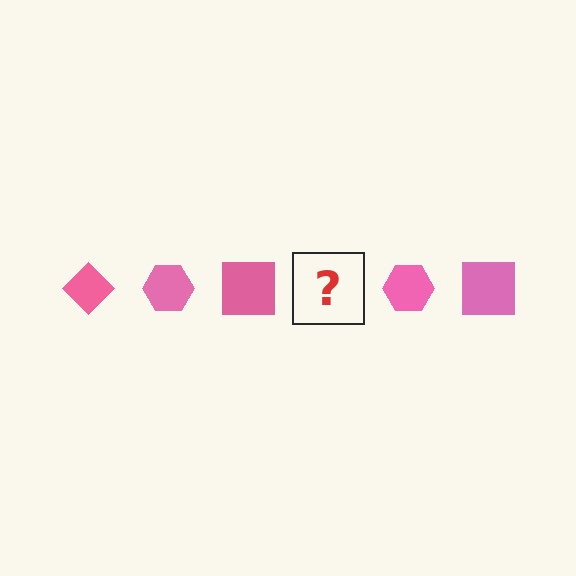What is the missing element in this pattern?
The missing element is a pink diamond.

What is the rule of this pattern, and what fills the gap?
The rule is that the pattern cycles through diamond, hexagon, square shapes in pink. The gap should be filled with a pink diamond.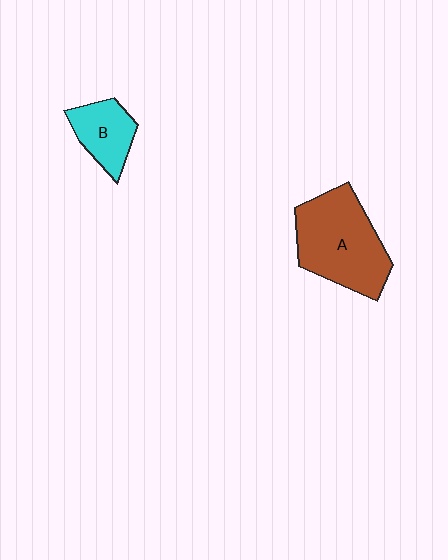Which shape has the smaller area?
Shape B (cyan).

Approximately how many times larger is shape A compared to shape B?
Approximately 2.1 times.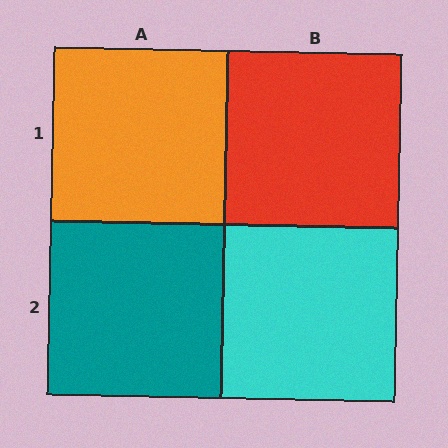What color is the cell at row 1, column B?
Red.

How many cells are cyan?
1 cell is cyan.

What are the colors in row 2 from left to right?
Teal, cyan.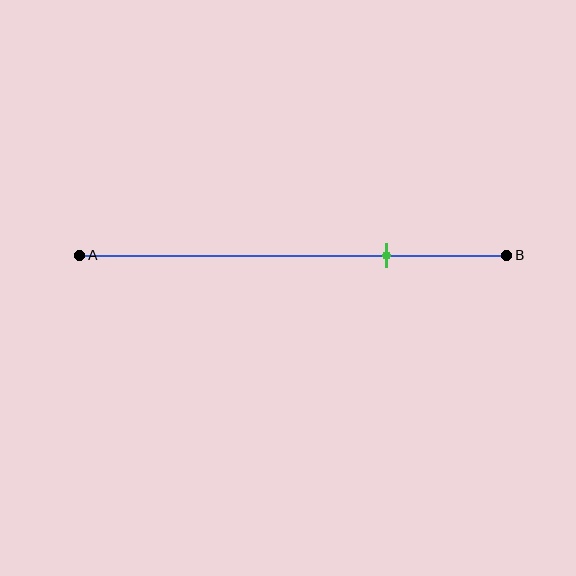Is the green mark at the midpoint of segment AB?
No, the mark is at about 70% from A, not at the 50% midpoint.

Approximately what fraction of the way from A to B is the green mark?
The green mark is approximately 70% of the way from A to B.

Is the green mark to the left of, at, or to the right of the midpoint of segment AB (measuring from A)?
The green mark is to the right of the midpoint of segment AB.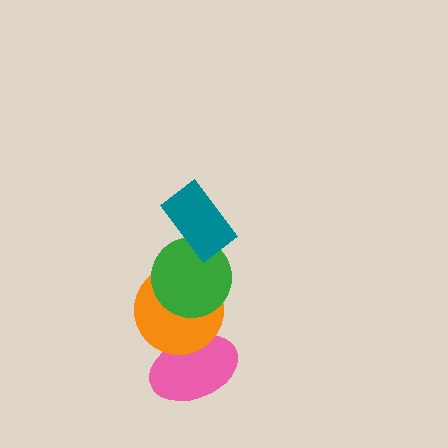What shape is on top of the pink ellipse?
The orange circle is on top of the pink ellipse.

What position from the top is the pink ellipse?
The pink ellipse is 4th from the top.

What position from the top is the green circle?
The green circle is 2nd from the top.